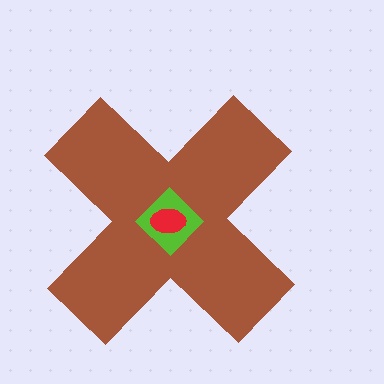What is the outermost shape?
The brown cross.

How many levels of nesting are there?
3.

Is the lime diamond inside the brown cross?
Yes.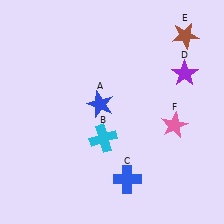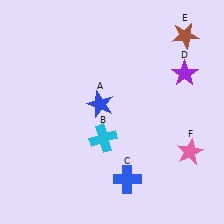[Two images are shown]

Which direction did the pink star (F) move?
The pink star (F) moved down.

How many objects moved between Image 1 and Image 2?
1 object moved between the two images.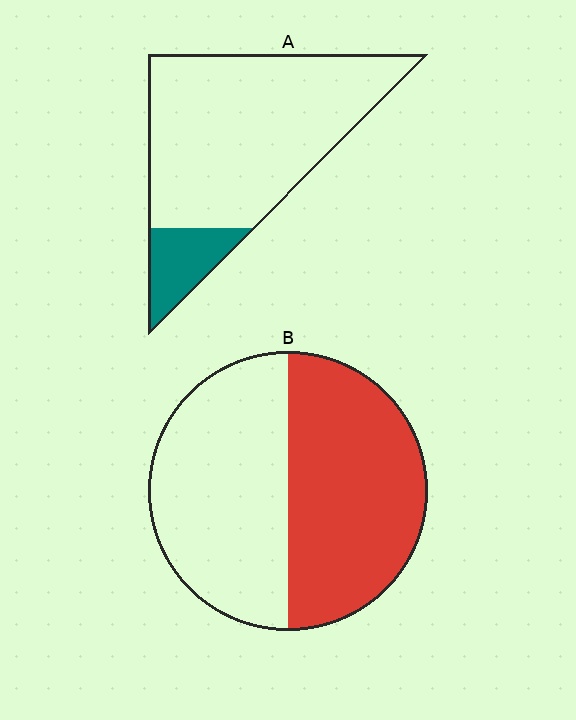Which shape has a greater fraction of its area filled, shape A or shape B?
Shape B.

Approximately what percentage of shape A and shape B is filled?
A is approximately 15% and B is approximately 50%.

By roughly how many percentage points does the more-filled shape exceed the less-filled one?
By roughly 35 percentage points (B over A).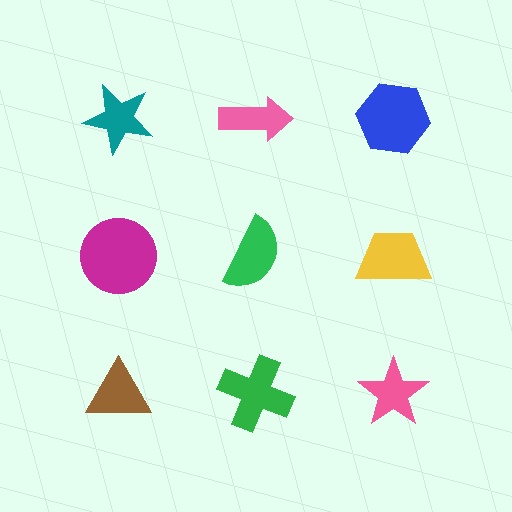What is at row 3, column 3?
A pink star.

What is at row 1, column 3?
A blue hexagon.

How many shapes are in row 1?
3 shapes.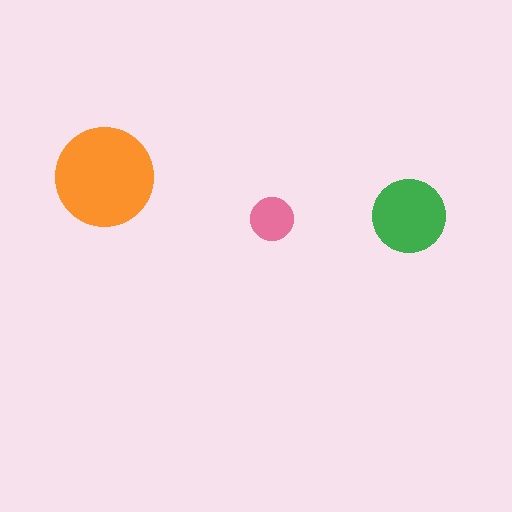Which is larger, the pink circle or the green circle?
The green one.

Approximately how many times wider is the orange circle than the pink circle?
About 2.5 times wider.